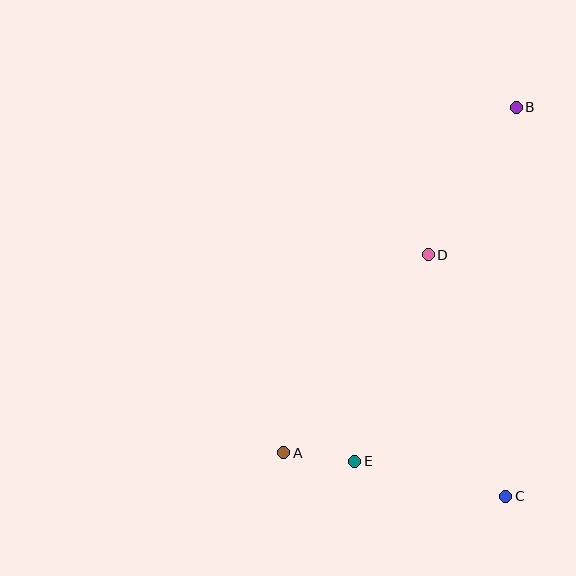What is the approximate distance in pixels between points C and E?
The distance between C and E is approximately 155 pixels.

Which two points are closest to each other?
Points A and E are closest to each other.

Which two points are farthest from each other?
Points A and B are farthest from each other.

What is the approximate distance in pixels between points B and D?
The distance between B and D is approximately 172 pixels.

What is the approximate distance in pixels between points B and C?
The distance between B and C is approximately 389 pixels.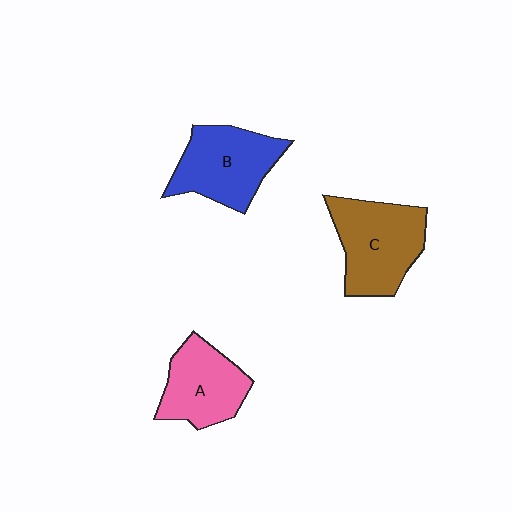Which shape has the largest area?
Shape C (brown).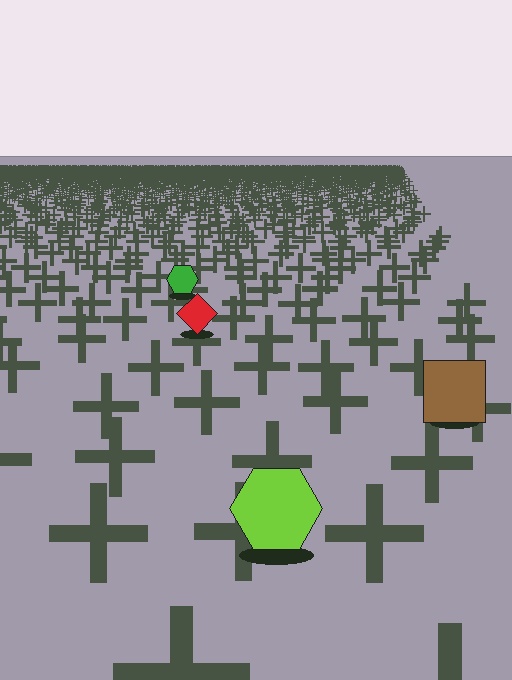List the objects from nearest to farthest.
From nearest to farthest: the lime hexagon, the brown square, the red diamond, the green hexagon.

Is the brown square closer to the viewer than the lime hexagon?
No. The lime hexagon is closer — you can tell from the texture gradient: the ground texture is coarser near it.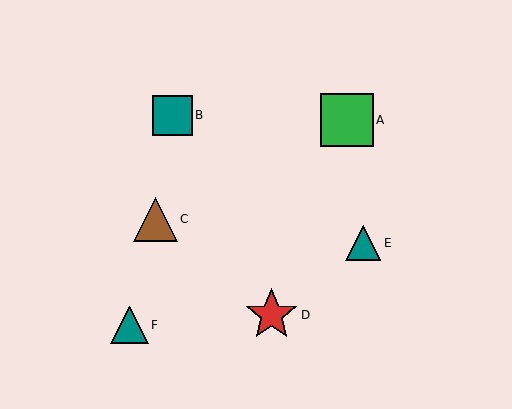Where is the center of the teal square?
The center of the teal square is at (172, 115).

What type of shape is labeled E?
Shape E is a teal triangle.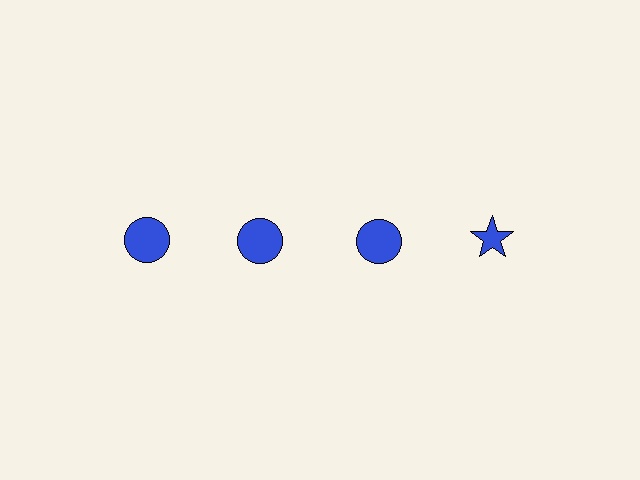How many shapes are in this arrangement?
There are 4 shapes arranged in a grid pattern.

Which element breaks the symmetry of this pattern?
The blue star in the top row, second from right column breaks the symmetry. All other shapes are blue circles.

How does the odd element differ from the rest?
It has a different shape: star instead of circle.